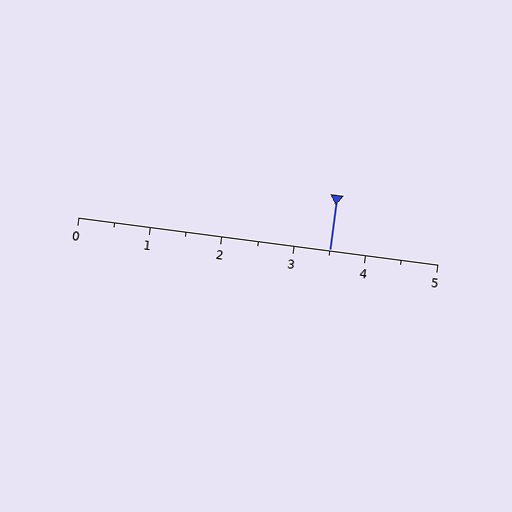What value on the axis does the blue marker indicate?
The marker indicates approximately 3.5.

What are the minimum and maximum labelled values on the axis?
The axis runs from 0 to 5.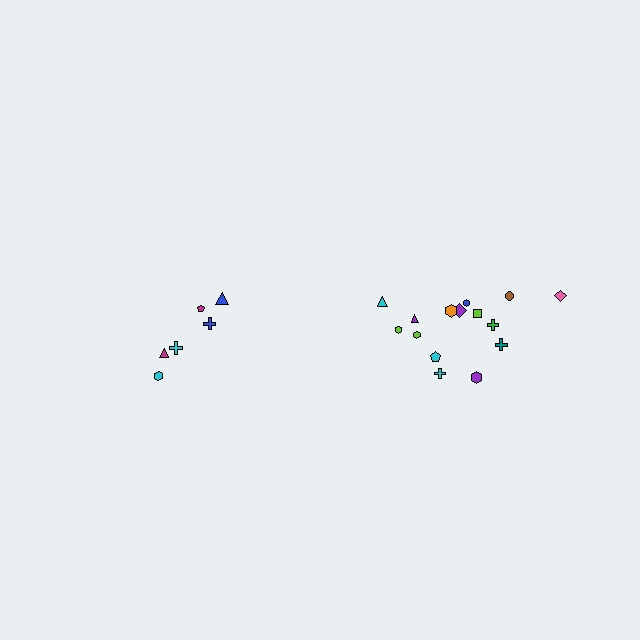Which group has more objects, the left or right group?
The right group.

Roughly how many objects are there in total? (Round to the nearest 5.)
Roughly 20 objects in total.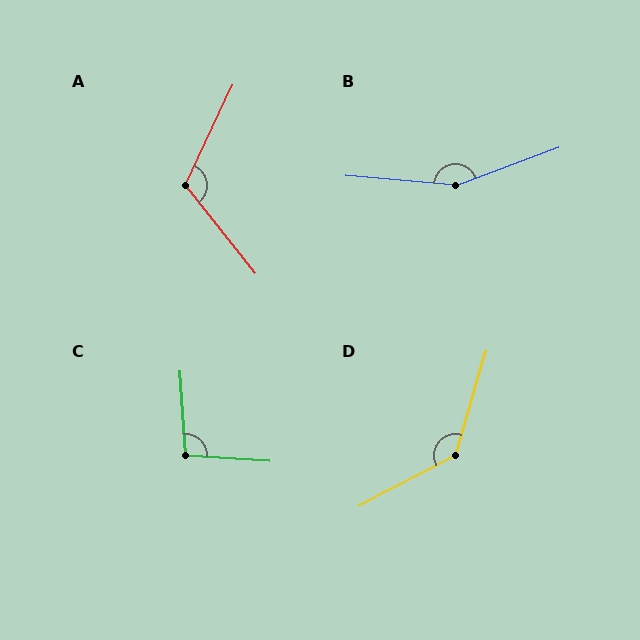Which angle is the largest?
B, at approximately 154 degrees.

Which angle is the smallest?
C, at approximately 97 degrees.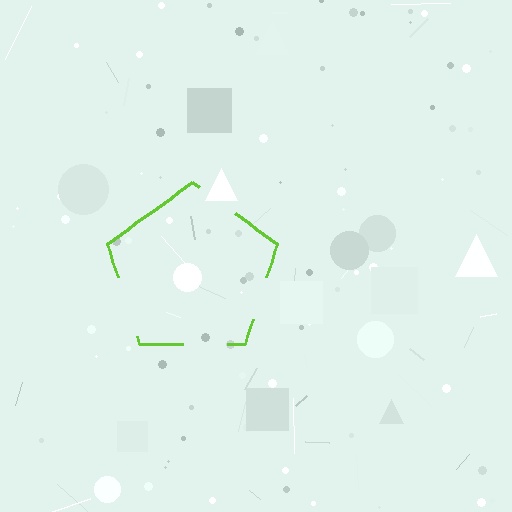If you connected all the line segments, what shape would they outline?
They would outline a pentagon.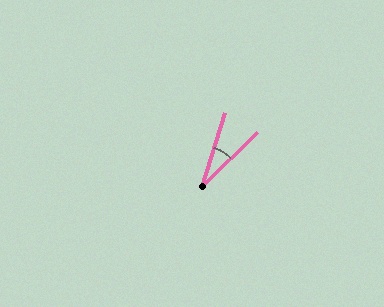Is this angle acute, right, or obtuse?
It is acute.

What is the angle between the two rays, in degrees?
Approximately 28 degrees.